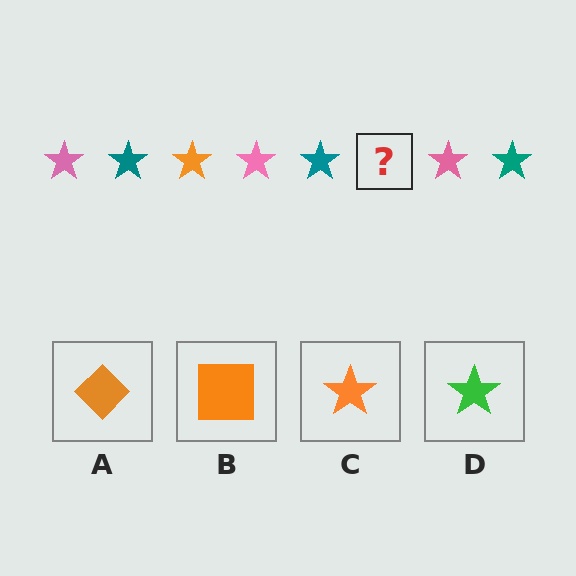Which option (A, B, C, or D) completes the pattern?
C.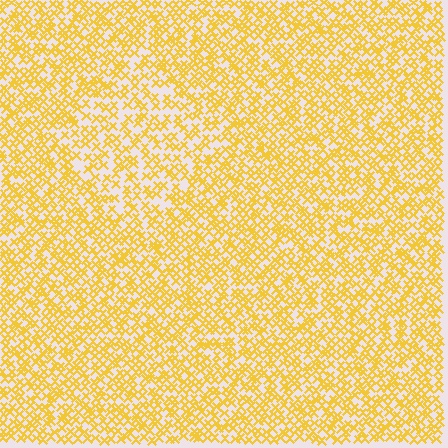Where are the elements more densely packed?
The elements are more densely packed outside the diamond boundary.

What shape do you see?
I see a diamond.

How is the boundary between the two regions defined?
The boundary is defined by a change in element density (approximately 1.5x ratio). All elements are the same color, size, and shape.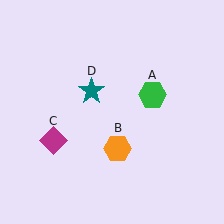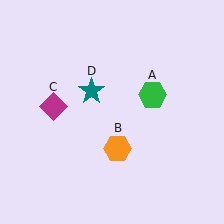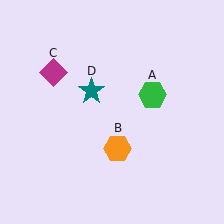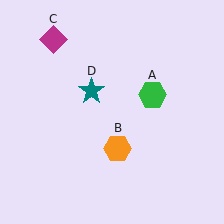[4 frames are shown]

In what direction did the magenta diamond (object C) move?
The magenta diamond (object C) moved up.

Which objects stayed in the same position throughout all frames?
Green hexagon (object A) and orange hexagon (object B) and teal star (object D) remained stationary.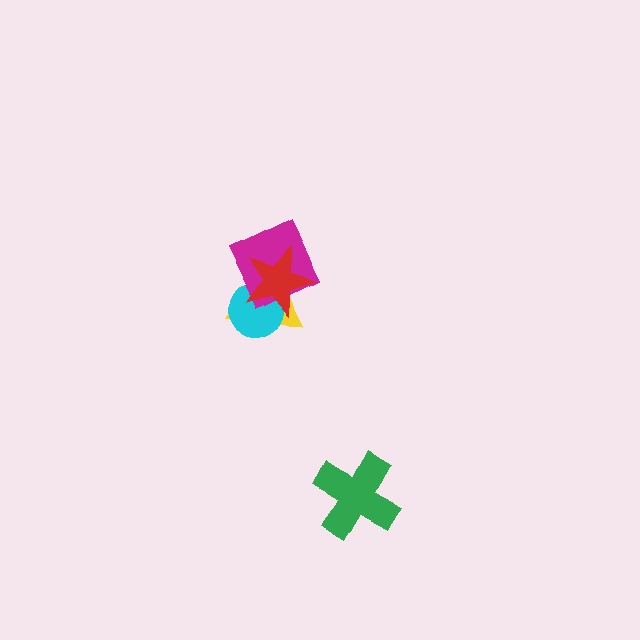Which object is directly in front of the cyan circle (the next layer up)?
The magenta square is directly in front of the cyan circle.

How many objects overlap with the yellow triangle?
3 objects overlap with the yellow triangle.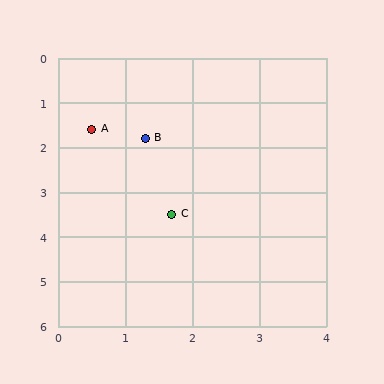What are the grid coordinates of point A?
Point A is at approximately (0.5, 1.6).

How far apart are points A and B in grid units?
Points A and B are about 0.8 grid units apart.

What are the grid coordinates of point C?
Point C is at approximately (1.7, 3.5).